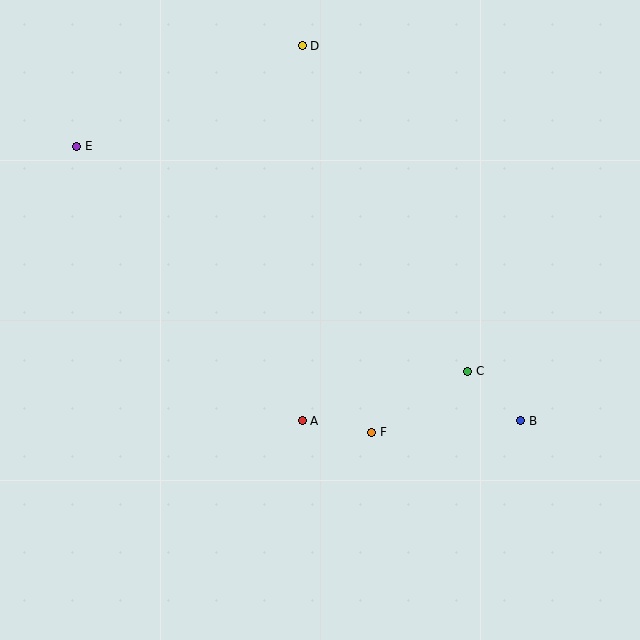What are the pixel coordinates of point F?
Point F is at (372, 432).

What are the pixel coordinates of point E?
Point E is at (77, 146).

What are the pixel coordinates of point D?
Point D is at (302, 46).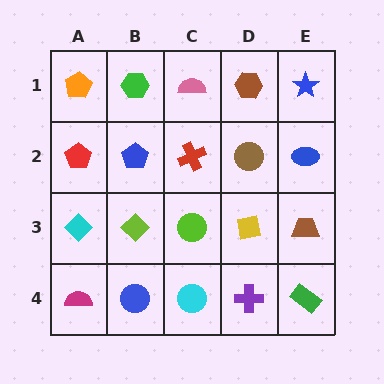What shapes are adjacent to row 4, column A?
A cyan diamond (row 3, column A), a blue circle (row 4, column B).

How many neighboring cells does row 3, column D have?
4.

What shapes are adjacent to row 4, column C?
A lime circle (row 3, column C), a blue circle (row 4, column B), a purple cross (row 4, column D).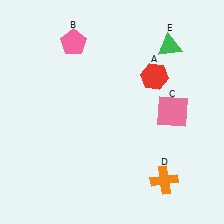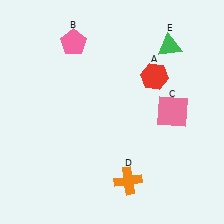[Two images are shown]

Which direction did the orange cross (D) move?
The orange cross (D) moved left.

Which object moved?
The orange cross (D) moved left.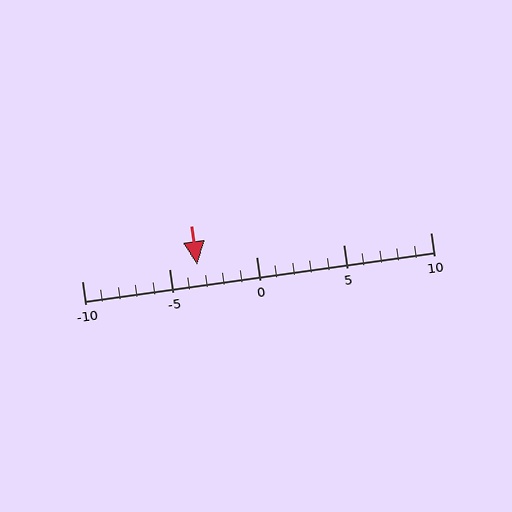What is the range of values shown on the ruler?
The ruler shows values from -10 to 10.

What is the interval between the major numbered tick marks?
The major tick marks are spaced 5 units apart.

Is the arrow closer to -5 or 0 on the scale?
The arrow is closer to -5.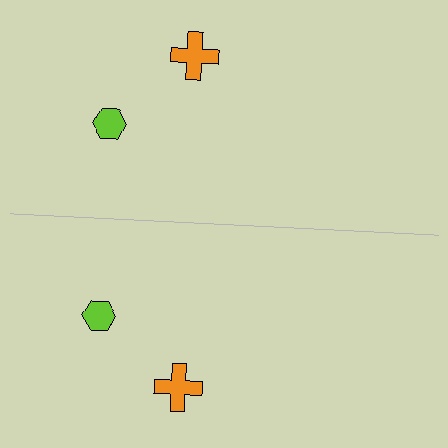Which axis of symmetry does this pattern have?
The pattern has a horizontal axis of symmetry running through the center of the image.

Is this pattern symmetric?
Yes, this pattern has bilateral (reflection) symmetry.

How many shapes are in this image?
There are 4 shapes in this image.